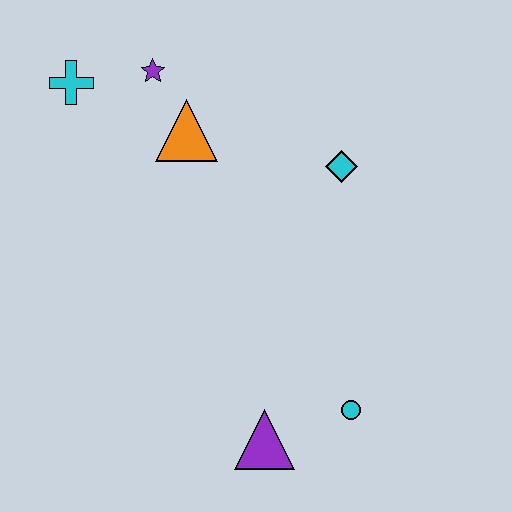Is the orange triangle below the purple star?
Yes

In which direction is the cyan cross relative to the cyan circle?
The cyan cross is above the cyan circle.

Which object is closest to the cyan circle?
The purple triangle is closest to the cyan circle.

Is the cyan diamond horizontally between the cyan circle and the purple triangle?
Yes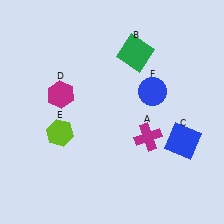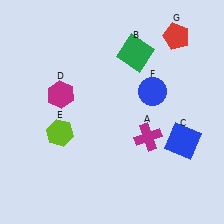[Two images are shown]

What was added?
A red pentagon (G) was added in Image 2.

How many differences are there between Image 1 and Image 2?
There is 1 difference between the two images.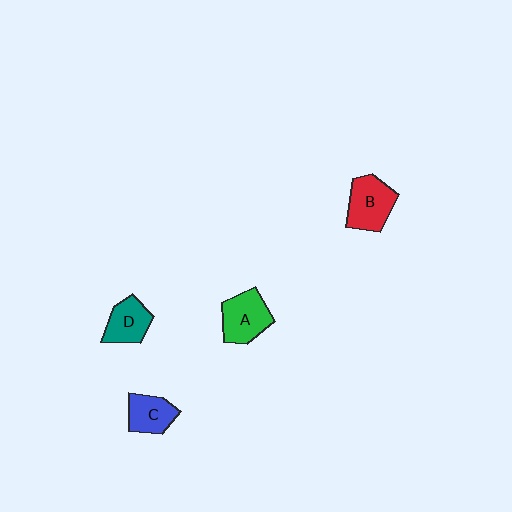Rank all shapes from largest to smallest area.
From largest to smallest: B (red), A (green), D (teal), C (blue).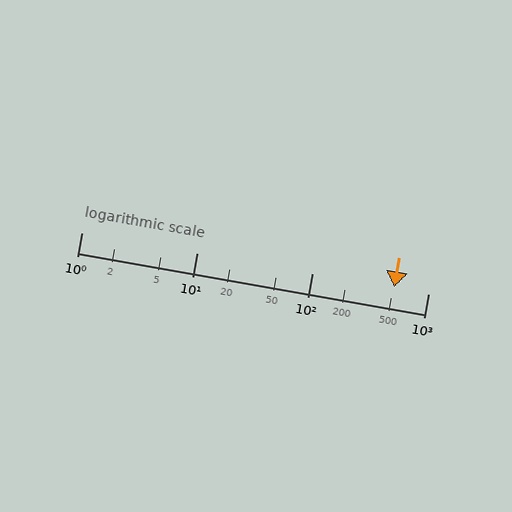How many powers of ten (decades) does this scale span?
The scale spans 3 decades, from 1 to 1000.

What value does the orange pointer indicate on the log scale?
The pointer indicates approximately 510.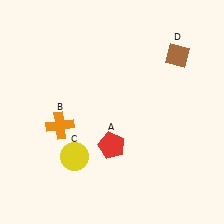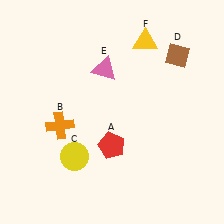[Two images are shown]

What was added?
A pink triangle (E), a yellow triangle (F) were added in Image 2.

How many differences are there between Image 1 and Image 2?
There are 2 differences between the two images.